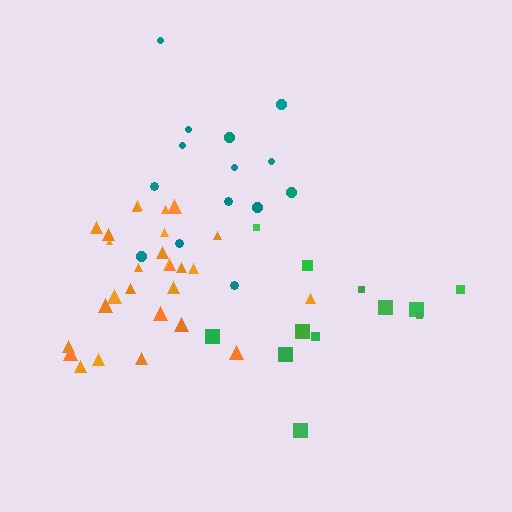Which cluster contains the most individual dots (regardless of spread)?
Orange (28).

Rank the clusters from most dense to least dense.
orange, teal, green.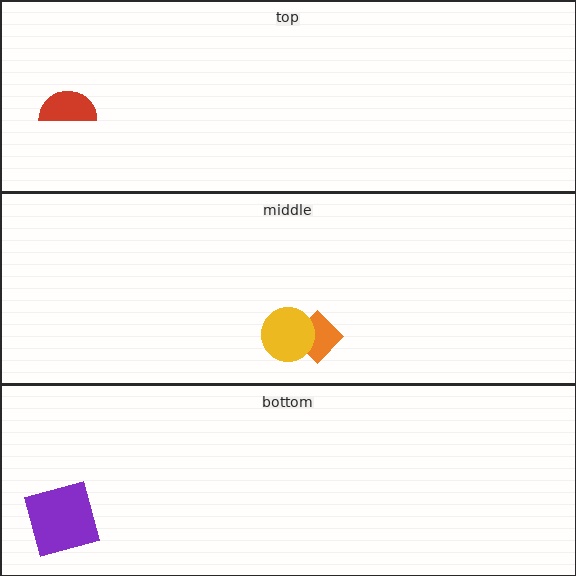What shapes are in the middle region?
The orange diamond, the yellow circle.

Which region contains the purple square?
The bottom region.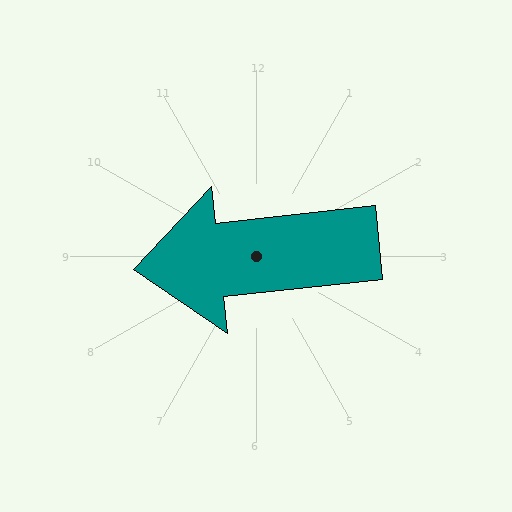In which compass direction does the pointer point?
West.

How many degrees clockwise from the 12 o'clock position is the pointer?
Approximately 264 degrees.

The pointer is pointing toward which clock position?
Roughly 9 o'clock.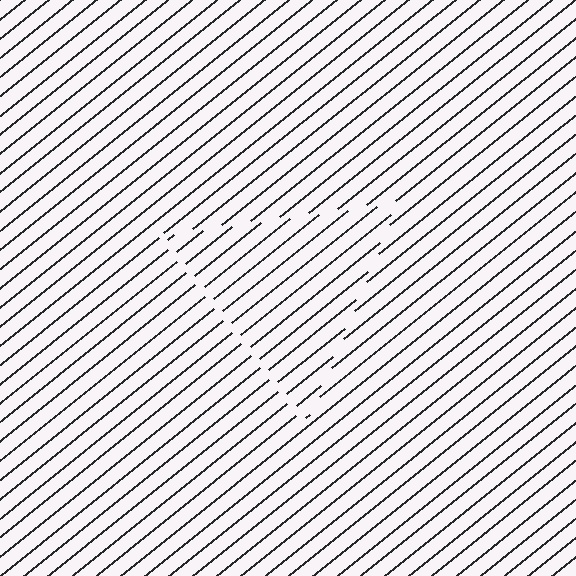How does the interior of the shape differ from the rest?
The interior of the shape contains the same grating, shifted by half a period — the contour is defined by the phase discontinuity where line-ends from the inner and outer gratings abut.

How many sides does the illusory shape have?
3 sides — the line-ends trace a triangle.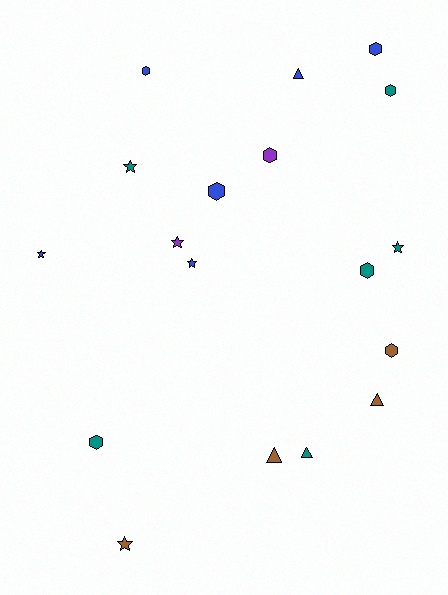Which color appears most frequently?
Blue, with 6 objects.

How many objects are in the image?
There are 18 objects.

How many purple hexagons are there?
There is 1 purple hexagon.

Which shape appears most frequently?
Hexagon, with 8 objects.